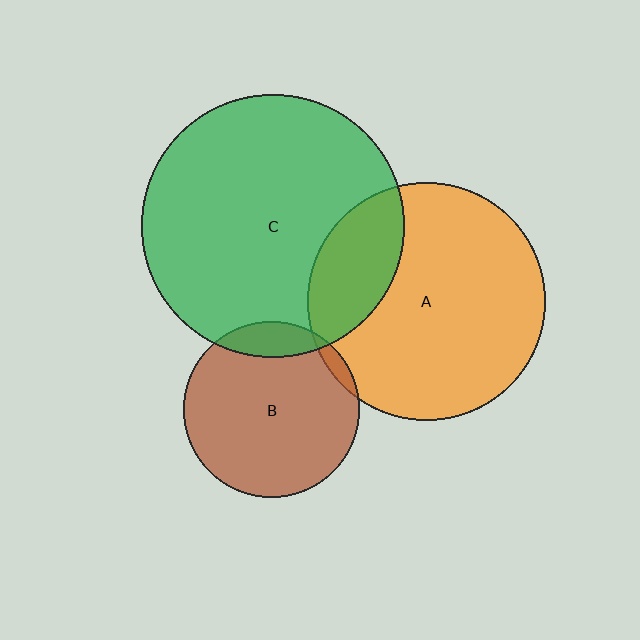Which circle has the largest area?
Circle C (green).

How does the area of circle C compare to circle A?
Approximately 1.2 times.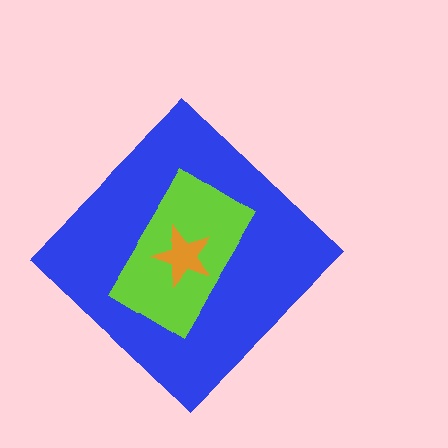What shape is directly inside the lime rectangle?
The orange star.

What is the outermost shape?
The blue diamond.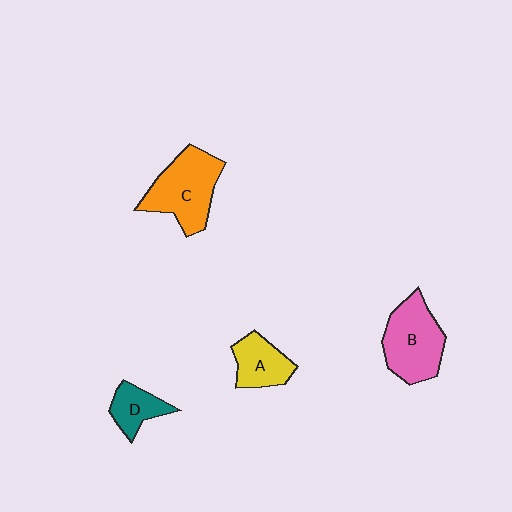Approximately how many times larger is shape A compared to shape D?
Approximately 1.2 times.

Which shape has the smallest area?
Shape D (teal).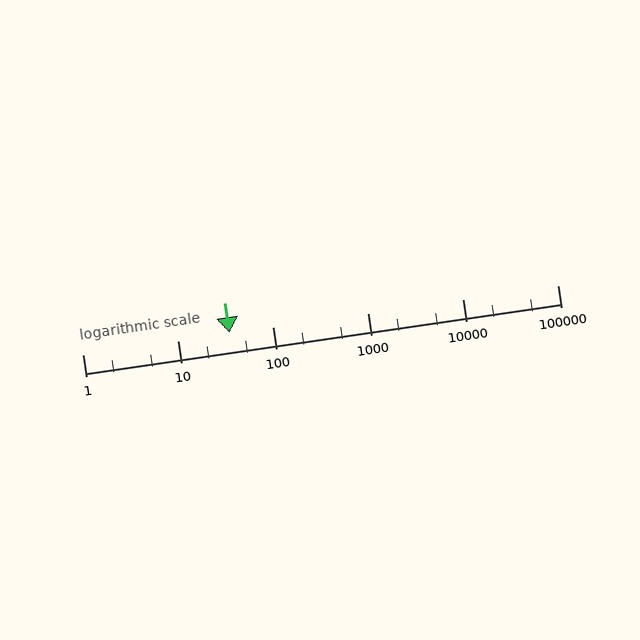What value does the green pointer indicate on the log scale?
The pointer indicates approximately 35.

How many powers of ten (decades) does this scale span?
The scale spans 5 decades, from 1 to 100000.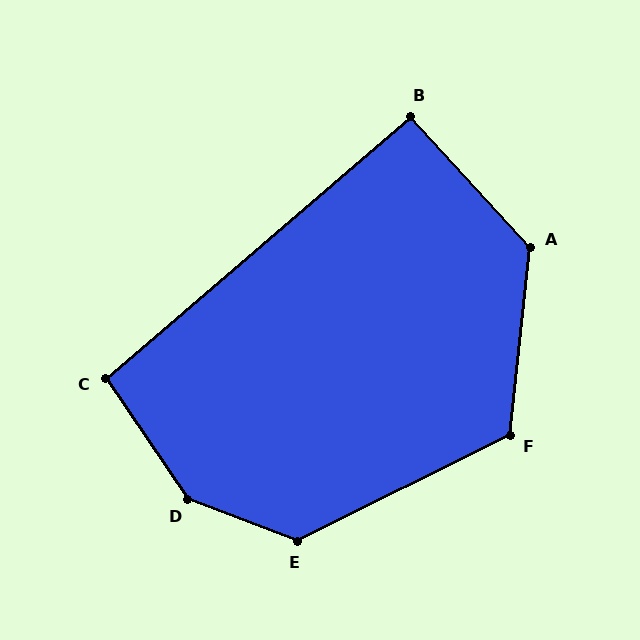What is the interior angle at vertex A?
Approximately 131 degrees (obtuse).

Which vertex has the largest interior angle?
D, at approximately 146 degrees.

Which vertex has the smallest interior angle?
B, at approximately 92 degrees.